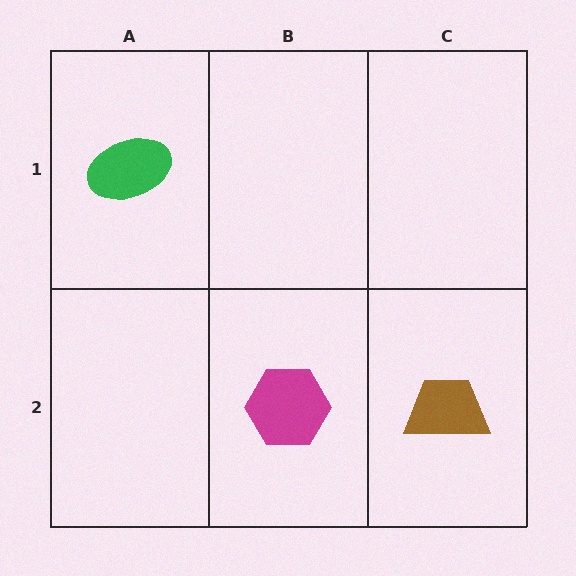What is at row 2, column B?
A magenta hexagon.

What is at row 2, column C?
A brown trapezoid.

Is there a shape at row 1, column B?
No, that cell is empty.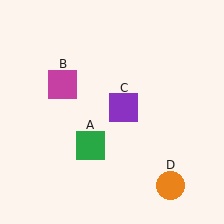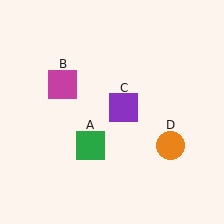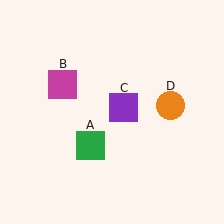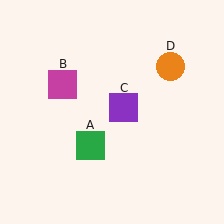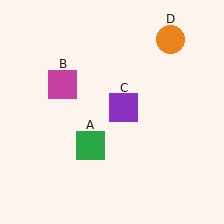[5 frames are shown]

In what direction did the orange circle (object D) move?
The orange circle (object D) moved up.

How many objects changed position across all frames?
1 object changed position: orange circle (object D).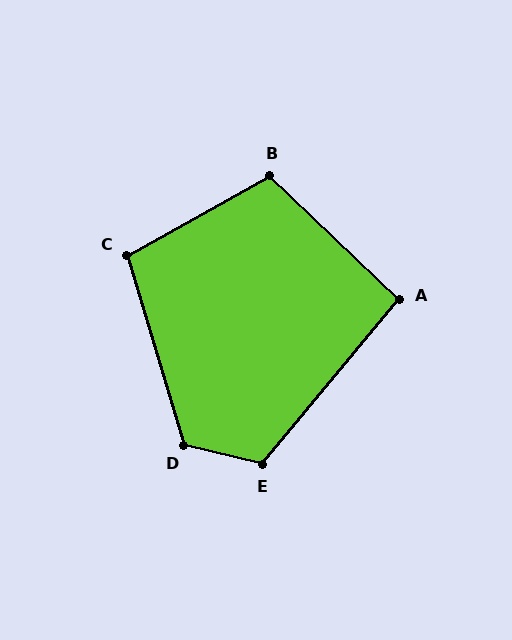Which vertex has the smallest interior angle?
A, at approximately 94 degrees.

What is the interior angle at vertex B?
Approximately 107 degrees (obtuse).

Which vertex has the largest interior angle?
D, at approximately 120 degrees.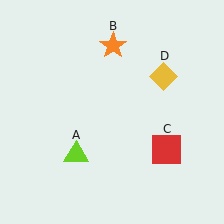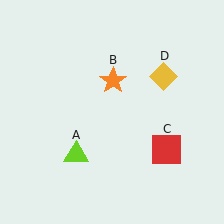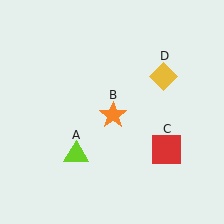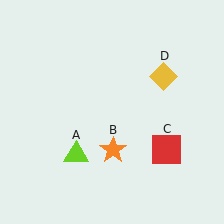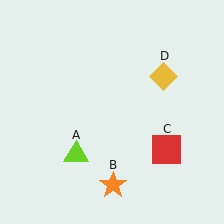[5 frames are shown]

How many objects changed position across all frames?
1 object changed position: orange star (object B).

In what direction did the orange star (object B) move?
The orange star (object B) moved down.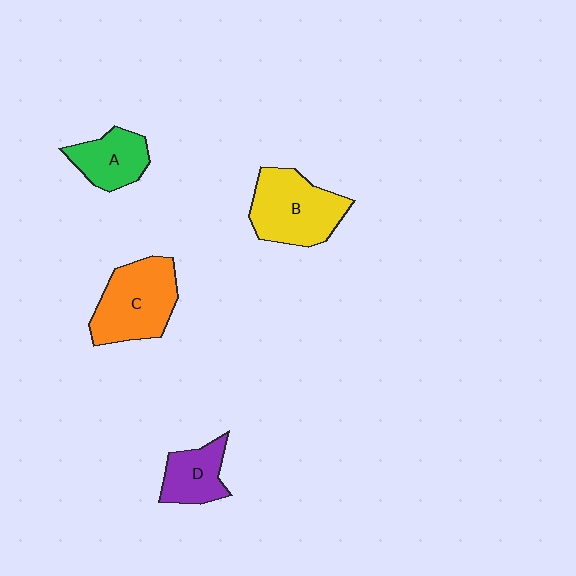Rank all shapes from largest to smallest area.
From largest to smallest: C (orange), B (yellow), A (green), D (purple).